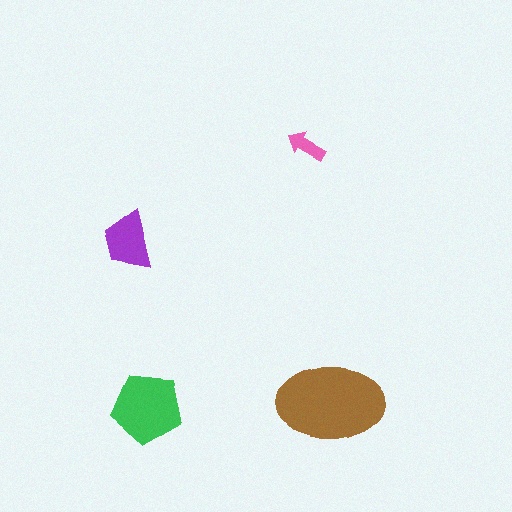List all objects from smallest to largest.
The pink arrow, the purple trapezoid, the green pentagon, the brown ellipse.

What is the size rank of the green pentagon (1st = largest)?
2nd.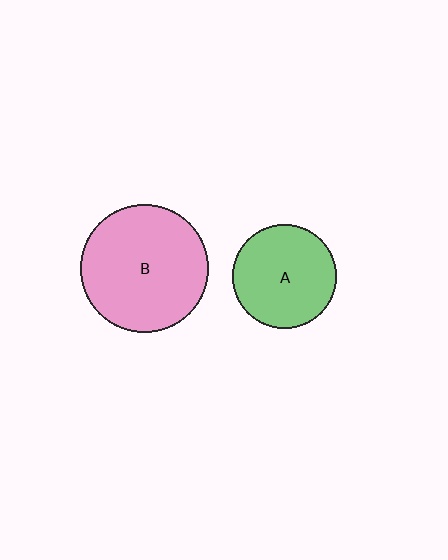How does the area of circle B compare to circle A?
Approximately 1.5 times.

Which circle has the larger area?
Circle B (pink).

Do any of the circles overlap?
No, none of the circles overlap.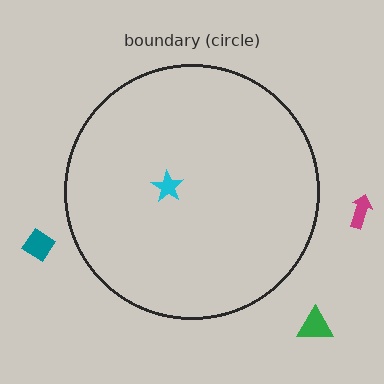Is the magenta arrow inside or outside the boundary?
Outside.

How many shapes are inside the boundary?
1 inside, 3 outside.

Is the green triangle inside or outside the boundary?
Outside.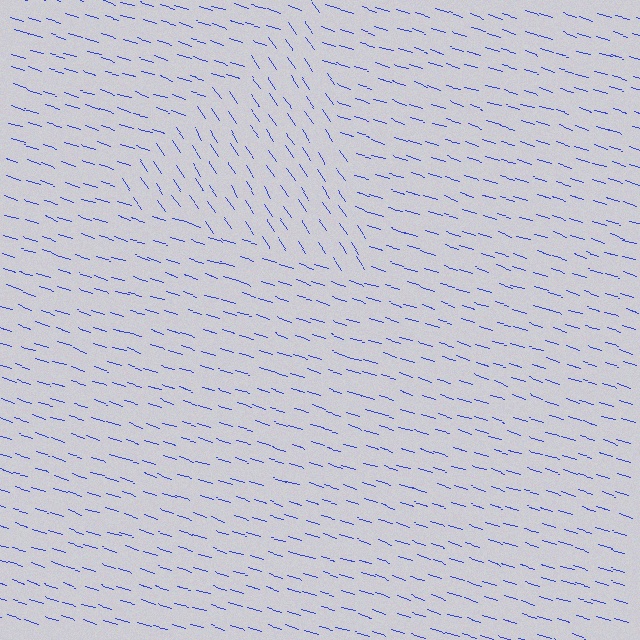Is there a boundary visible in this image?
Yes, there is a texture boundary formed by a change in line orientation.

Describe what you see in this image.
The image is filled with small blue line segments. A triangle region in the image has lines oriented differently from the surrounding lines, creating a visible texture boundary.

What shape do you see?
I see a triangle.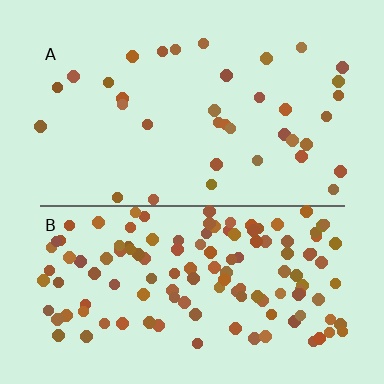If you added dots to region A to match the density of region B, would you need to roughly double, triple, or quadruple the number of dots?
Approximately quadruple.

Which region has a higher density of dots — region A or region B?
B (the bottom).